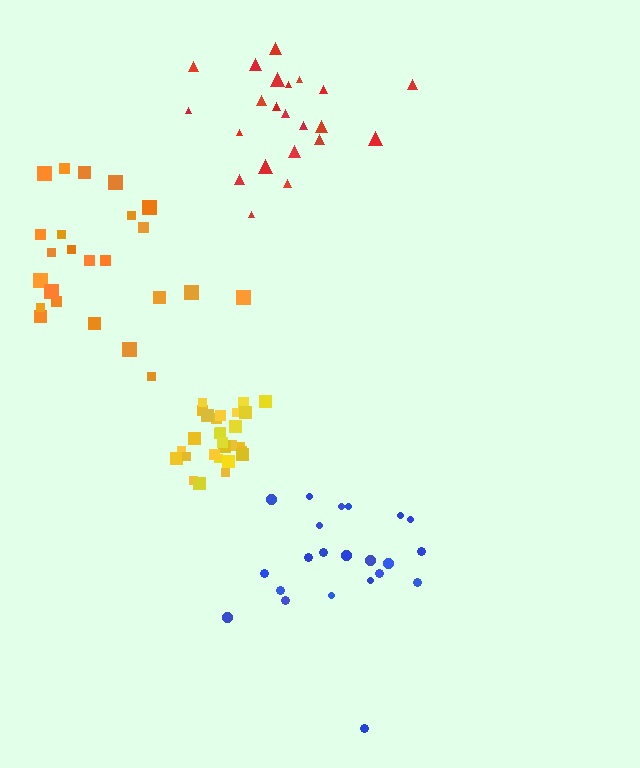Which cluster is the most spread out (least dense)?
Red.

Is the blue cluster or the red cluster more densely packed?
Blue.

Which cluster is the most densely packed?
Yellow.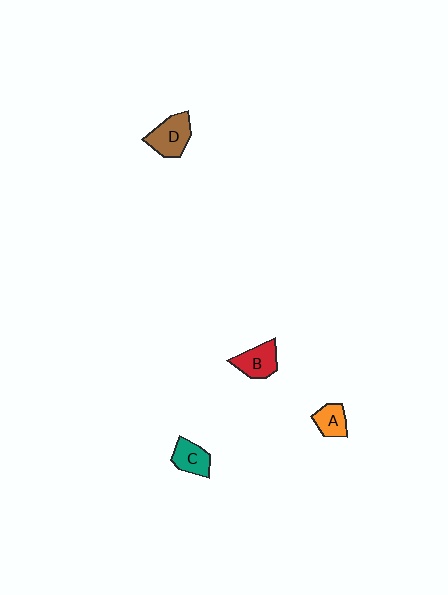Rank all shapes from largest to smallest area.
From largest to smallest: D (brown), B (red), C (teal), A (orange).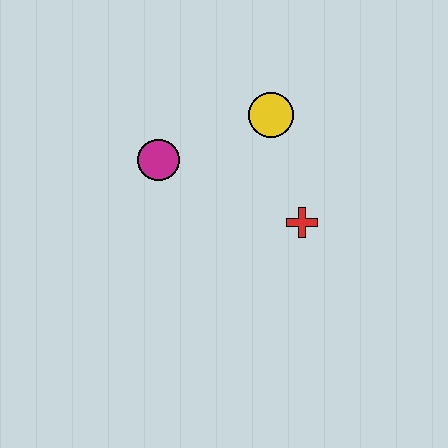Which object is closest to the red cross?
The yellow circle is closest to the red cross.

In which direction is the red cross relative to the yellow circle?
The red cross is below the yellow circle.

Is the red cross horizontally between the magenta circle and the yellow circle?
No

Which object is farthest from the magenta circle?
The red cross is farthest from the magenta circle.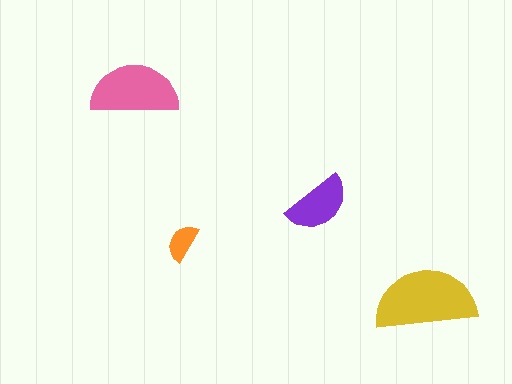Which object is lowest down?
The yellow semicircle is bottommost.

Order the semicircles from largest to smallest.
the yellow one, the pink one, the purple one, the orange one.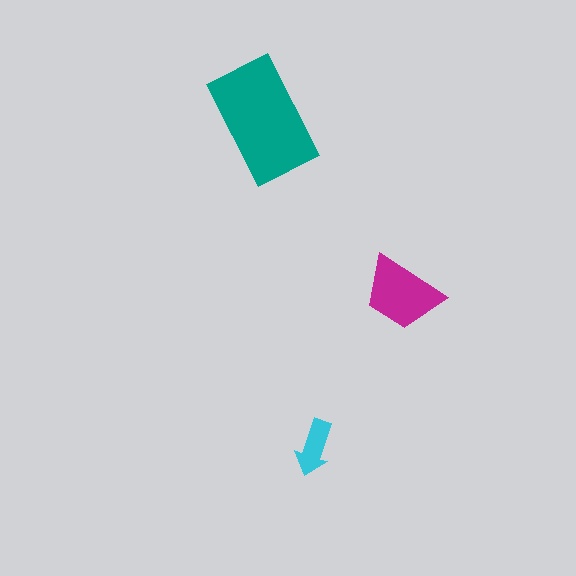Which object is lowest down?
The cyan arrow is bottommost.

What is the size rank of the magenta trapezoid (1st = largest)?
2nd.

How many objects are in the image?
There are 3 objects in the image.